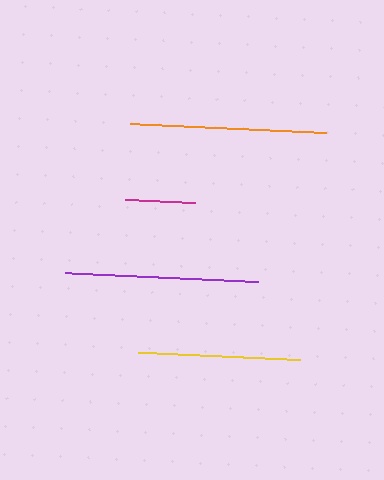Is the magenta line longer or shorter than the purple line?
The purple line is longer than the magenta line.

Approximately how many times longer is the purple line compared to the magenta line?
The purple line is approximately 2.7 times the length of the magenta line.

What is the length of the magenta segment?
The magenta segment is approximately 71 pixels long.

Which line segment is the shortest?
The magenta line is the shortest at approximately 71 pixels.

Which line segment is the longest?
The orange line is the longest at approximately 196 pixels.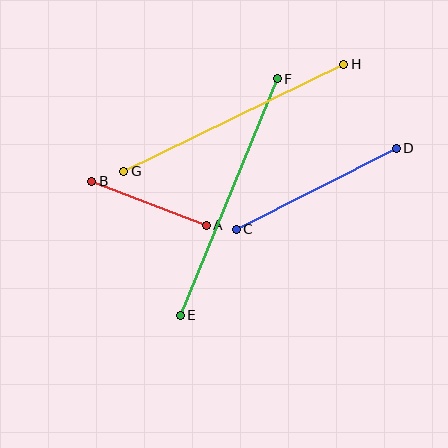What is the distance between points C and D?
The distance is approximately 179 pixels.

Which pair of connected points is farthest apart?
Points E and F are farthest apart.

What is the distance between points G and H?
The distance is approximately 244 pixels.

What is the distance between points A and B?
The distance is approximately 123 pixels.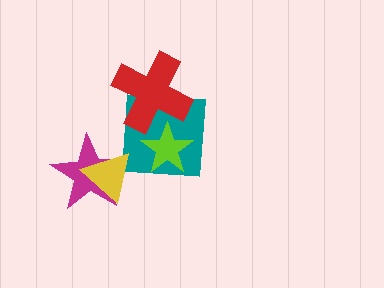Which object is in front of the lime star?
The red cross is in front of the lime star.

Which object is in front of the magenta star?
The yellow triangle is in front of the magenta star.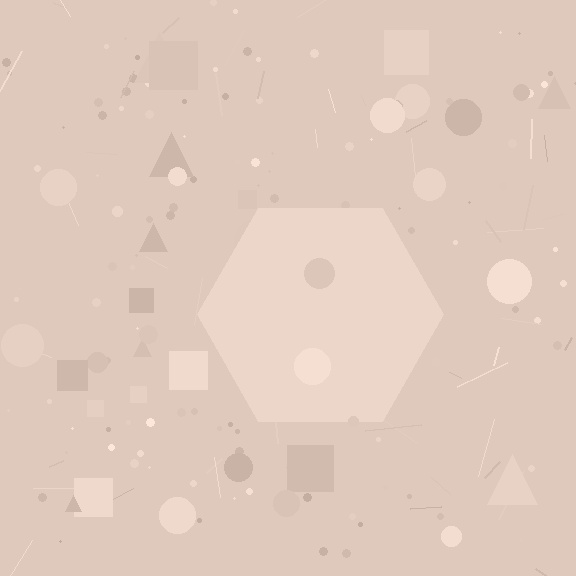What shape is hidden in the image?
A hexagon is hidden in the image.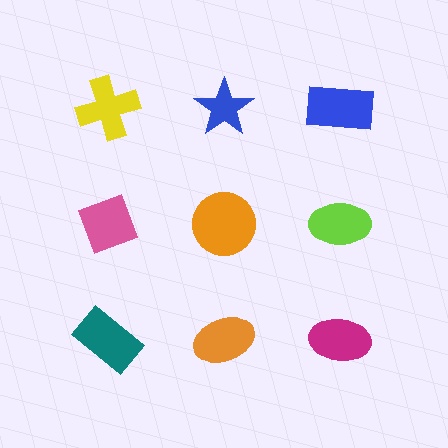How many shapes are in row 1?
3 shapes.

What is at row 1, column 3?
A blue rectangle.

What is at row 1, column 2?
A blue star.